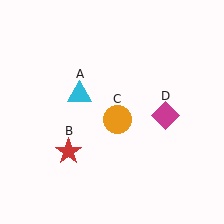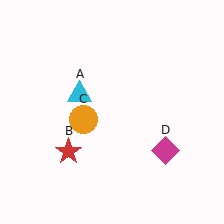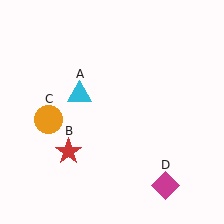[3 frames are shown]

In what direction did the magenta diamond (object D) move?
The magenta diamond (object D) moved down.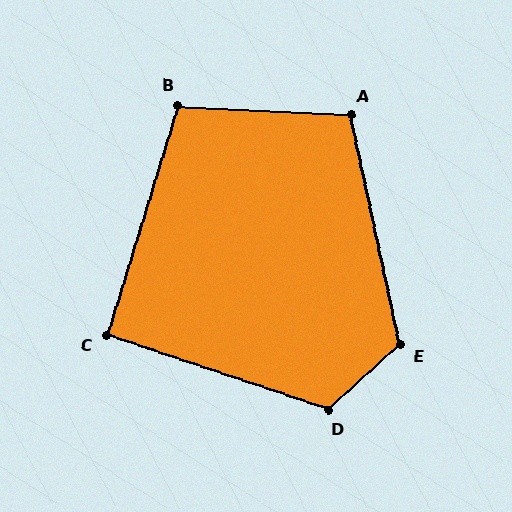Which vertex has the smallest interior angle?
C, at approximately 91 degrees.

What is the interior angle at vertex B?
Approximately 104 degrees (obtuse).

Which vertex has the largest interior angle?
D, at approximately 120 degrees.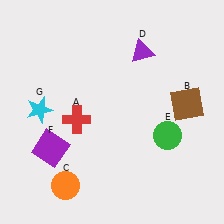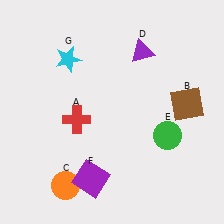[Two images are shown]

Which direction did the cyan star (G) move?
The cyan star (G) moved up.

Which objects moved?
The objects that moved are: the purple square (F), the cyan star (G).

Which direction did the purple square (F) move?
The purple square (F) moved right.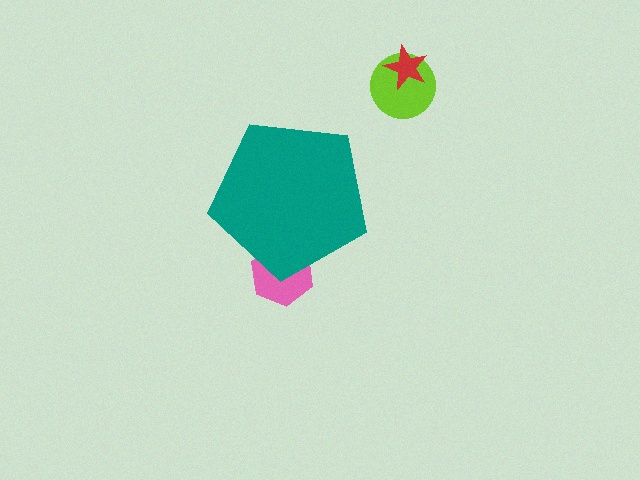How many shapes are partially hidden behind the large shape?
1 shape is partially hidden.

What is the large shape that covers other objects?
A teal pentagon.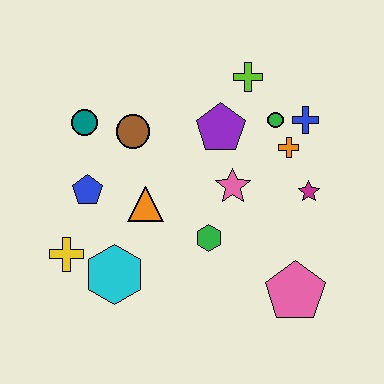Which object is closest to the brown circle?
The teal circle is closest to the brown circle.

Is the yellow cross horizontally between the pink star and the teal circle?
No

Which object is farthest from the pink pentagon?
The teal circle is farthest from the pink pentagon.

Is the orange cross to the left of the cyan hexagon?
No